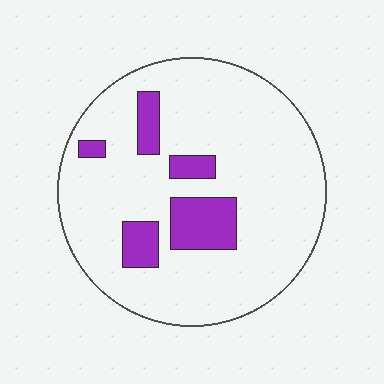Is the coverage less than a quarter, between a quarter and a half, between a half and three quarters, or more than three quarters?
Less than a quarter.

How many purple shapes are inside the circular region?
5.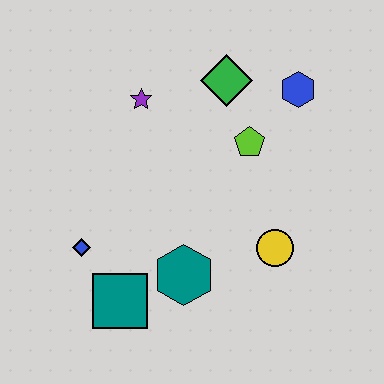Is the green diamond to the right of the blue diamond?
Yes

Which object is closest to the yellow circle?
The teal hexagon is closest to the yellow circle.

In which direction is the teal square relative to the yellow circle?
The teal square is to the left of the yellow circle.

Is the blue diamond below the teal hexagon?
No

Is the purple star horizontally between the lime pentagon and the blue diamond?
Yes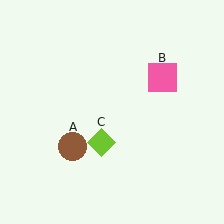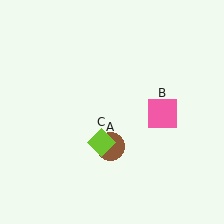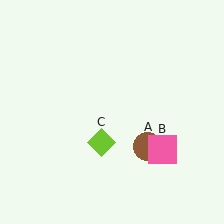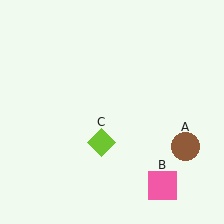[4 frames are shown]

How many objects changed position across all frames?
2 objects changed position: brown circle (object A), pink square (object B).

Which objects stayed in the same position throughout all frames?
Lime diamond (object C) remained stationary.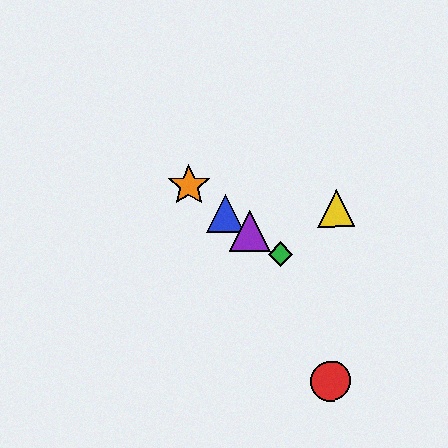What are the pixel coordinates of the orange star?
The orange star is at (189, 186).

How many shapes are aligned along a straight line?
4 shapes (the blue triangle, the green diamond, the purple triangle, the orange star) are aligned along a straight line.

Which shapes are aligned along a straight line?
The blue triangle, the green diamond, the purple triangle, the orange star are aligned along a straight line.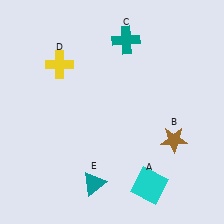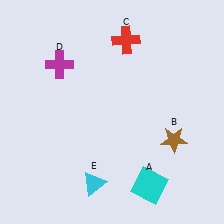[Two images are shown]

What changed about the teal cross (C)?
In Image 1, C is teal. In Image 2, it changed to red.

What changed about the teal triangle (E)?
In Image 1, E is teal. In Image 2, it changed to cyan.